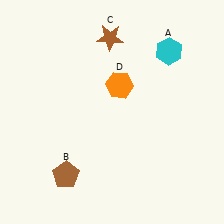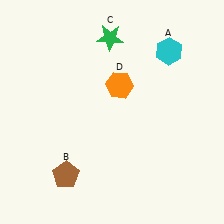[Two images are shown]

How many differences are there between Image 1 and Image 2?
There is 1 difference between the two images.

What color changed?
The star (C) changed from brown in Image 1 to green in Image 2.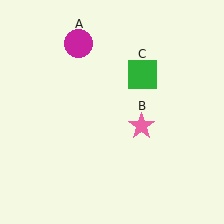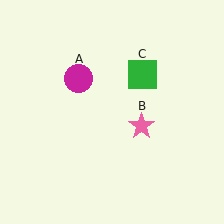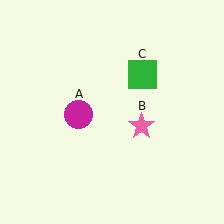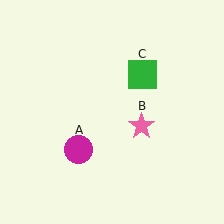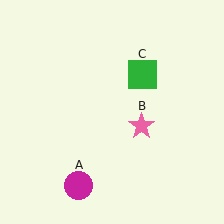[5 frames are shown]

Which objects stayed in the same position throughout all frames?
Pink star (object B) and green square (object C) remained stationary.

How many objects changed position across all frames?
1 object changed position: magenta circle (object A).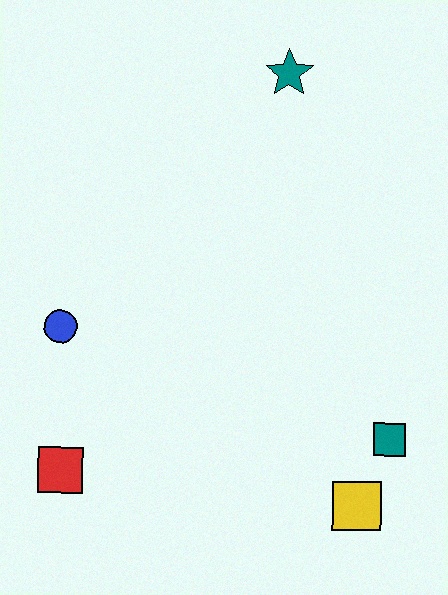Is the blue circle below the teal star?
Yes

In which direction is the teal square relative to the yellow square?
The teal square is above the yellow square.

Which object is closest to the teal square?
The yellow square is closest to the teal square.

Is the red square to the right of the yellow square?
No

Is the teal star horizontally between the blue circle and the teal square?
Yes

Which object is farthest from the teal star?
The red square is farthest from the teal star.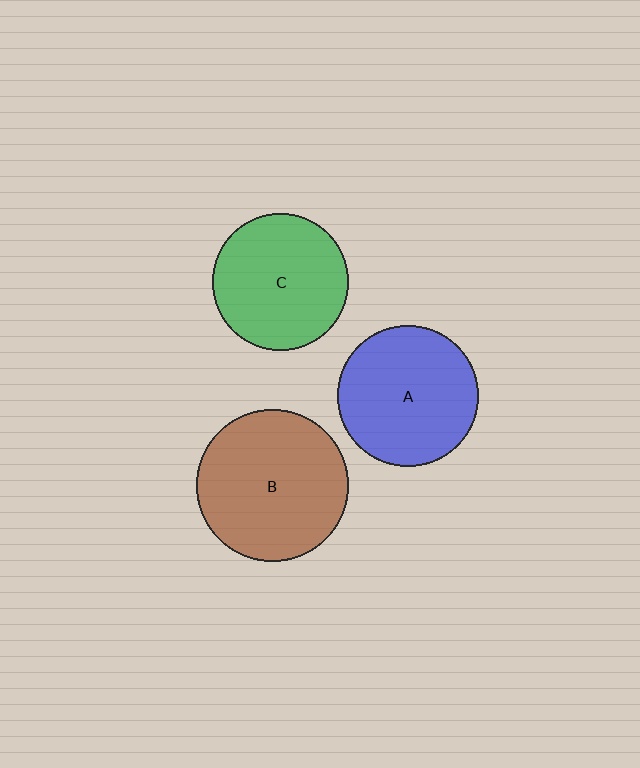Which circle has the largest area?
Circle B (brown).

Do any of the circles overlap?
No, none of the circles overlap.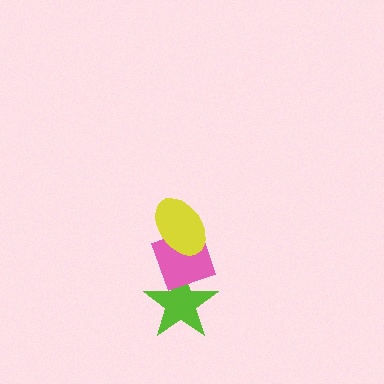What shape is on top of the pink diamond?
The yellow ellipse is on top of the pink diamond.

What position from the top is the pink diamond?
The pink diamond is 2nd from the top.